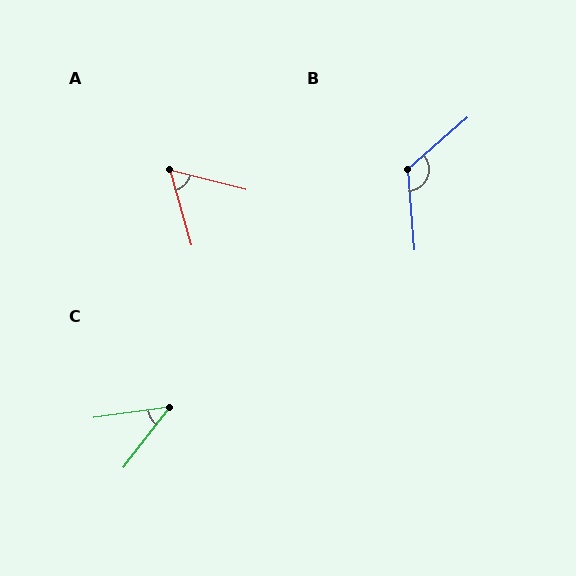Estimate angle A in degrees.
Approximately 60 degrees.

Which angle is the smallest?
C, at approximately 44 degrees.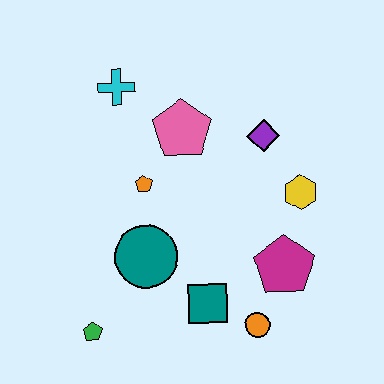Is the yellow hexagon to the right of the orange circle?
Yes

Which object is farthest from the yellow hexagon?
The green pentagon is farthest from the yellow hexagon.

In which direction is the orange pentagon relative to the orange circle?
The orange pentagon is above the orange circle.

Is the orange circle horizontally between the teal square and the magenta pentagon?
Yes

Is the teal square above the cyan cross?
No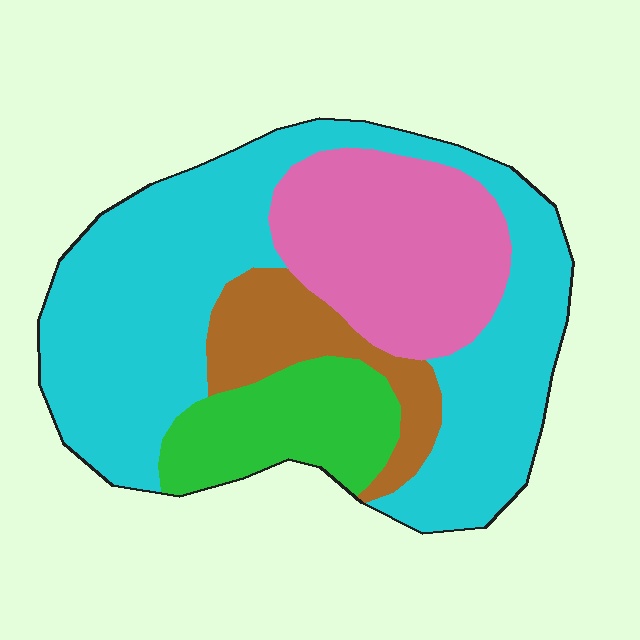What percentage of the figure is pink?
Pink takes up about one quarter (1/4) of the figure.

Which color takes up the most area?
Cyan, at roughly 50%.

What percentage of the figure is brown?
Brown takes up about one eighth (1/8) of the figure.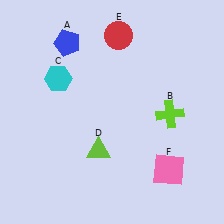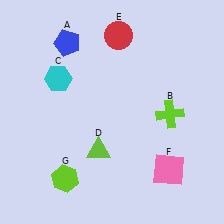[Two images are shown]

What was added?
A lime hexagon (G) was added in Image 2.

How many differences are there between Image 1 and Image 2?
There is 1 difference between the two images.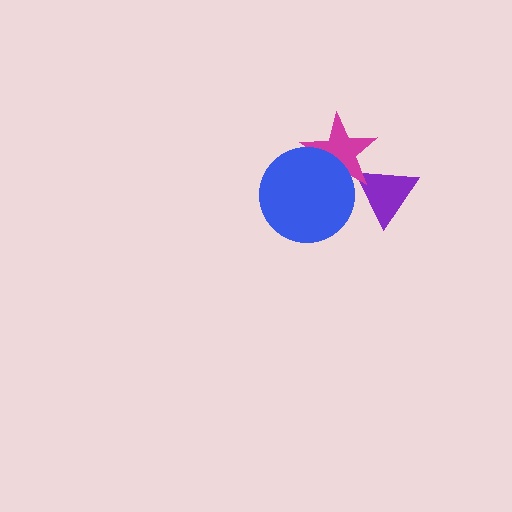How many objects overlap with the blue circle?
1 object overlaps with the blue circle.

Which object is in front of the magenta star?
The blue circle is in front of the magenta star.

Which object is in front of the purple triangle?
The magenta star is in front of the purple triangle.